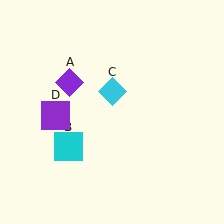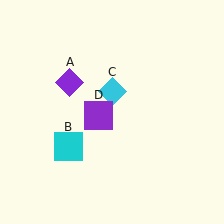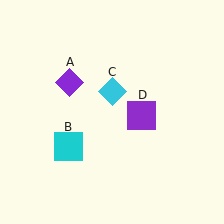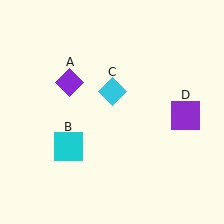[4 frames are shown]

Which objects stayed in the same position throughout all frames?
Purple diamond (object A) and cyan square (object B) and cyan diamond (object C) remained stationary.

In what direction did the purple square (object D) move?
The purple square (object D) moved right.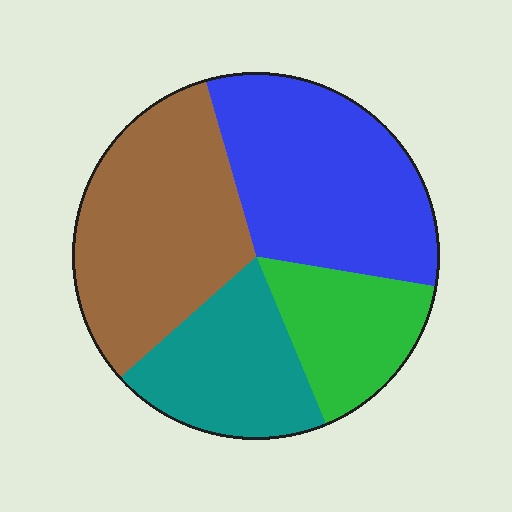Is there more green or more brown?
Brown.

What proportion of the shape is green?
Green covers 16% of the shape.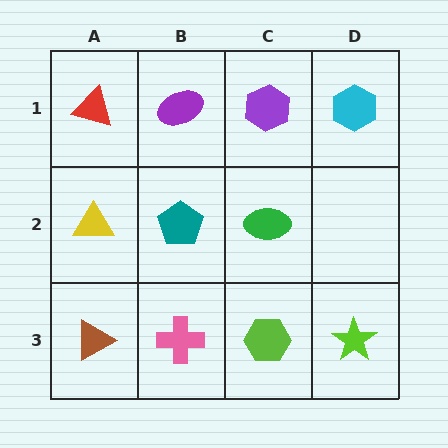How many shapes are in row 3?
4 shapes.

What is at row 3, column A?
A brown triangle.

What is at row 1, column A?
A red triangle.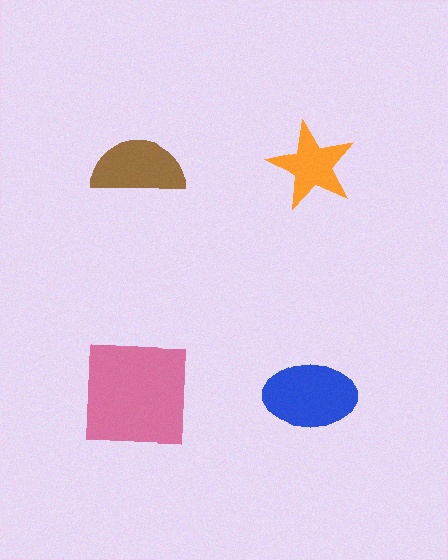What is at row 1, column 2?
An orange star.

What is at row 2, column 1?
A pink square.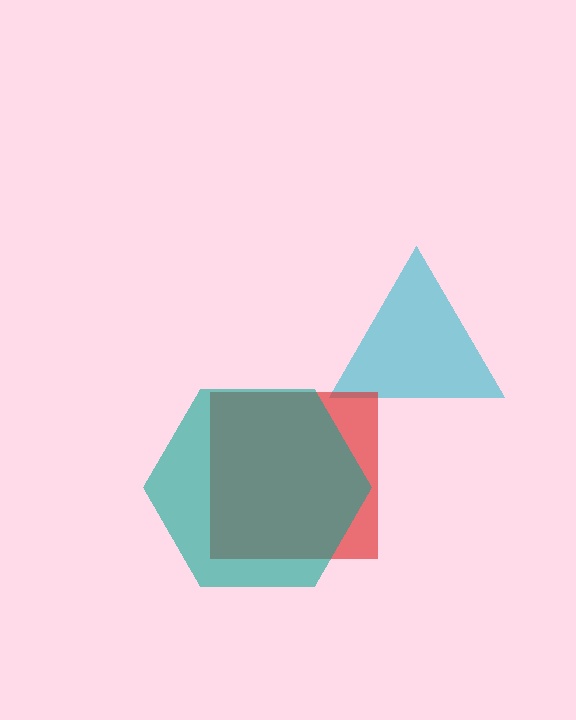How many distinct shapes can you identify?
There are 3 distinct shapes: a cyan triangle, a red square, a teal hexagon.